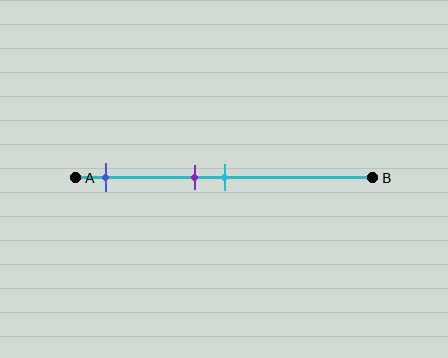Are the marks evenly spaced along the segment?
No, the marks are not evenly spaced.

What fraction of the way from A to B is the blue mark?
The blue mark is approximately 10% (0.1) of the way from A to B.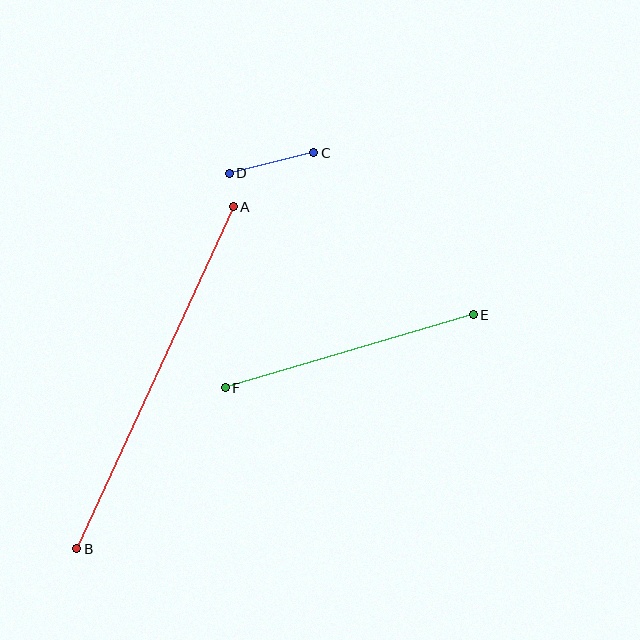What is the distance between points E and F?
The distance is approximately 259 pixels.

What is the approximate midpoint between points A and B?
The midpoint is at approximately (155, 378) pixels.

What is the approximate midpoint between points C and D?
The midpoint is at approximately (272, 163) pixels.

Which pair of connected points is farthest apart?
Points A and B are farthest apart.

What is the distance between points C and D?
The distance is approximately 87 pixels.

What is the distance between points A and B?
The distance is approximately 376 pixels.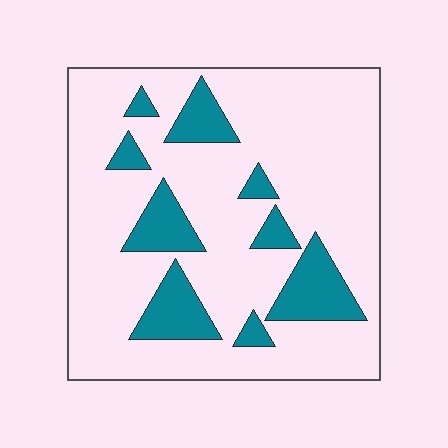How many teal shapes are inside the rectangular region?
9.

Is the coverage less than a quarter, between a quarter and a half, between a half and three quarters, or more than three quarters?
Less than a quarter.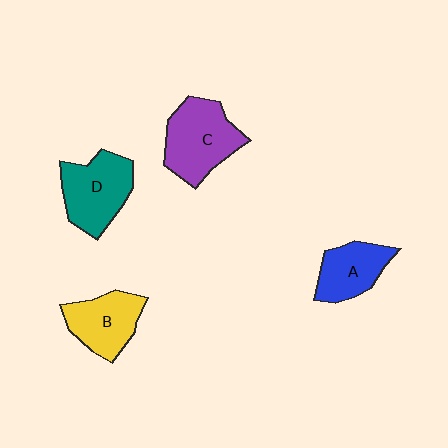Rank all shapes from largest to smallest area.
From largest to smallest: C (purple), D (teal), B (yellow), A (blue).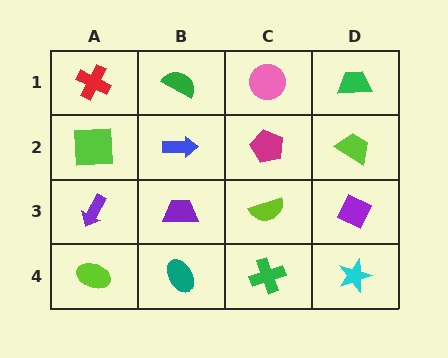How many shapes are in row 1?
4 shapes.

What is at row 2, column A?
A lime square.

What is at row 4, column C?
A green cross.